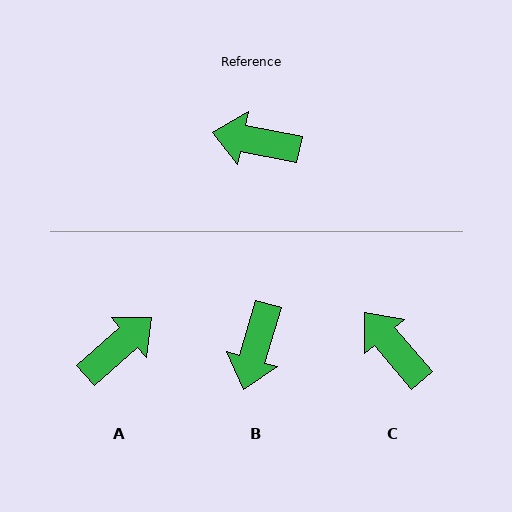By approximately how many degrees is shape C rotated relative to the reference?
Approximately 38 degrees clockwise.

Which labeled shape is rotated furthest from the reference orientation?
A, about 127 degrees away.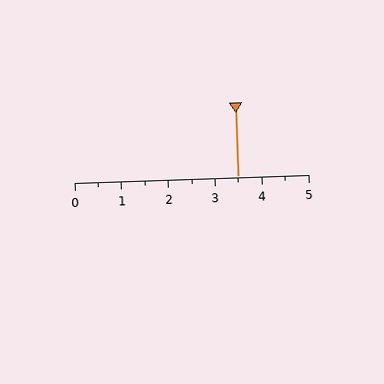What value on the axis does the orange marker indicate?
The marker indicates approximately 3.5.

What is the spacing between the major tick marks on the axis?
The major ticks are spaced 1 apart.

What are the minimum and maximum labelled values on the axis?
The axis runs from 0 to 5.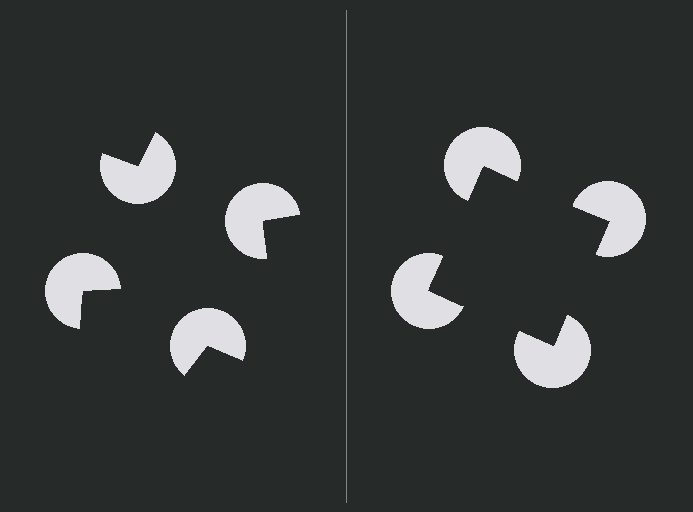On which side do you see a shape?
An illusory square appears on the right side. On the left side the wedge cuts are rotated, so no coherent shape forms.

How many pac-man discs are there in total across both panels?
8 — 4 on each side.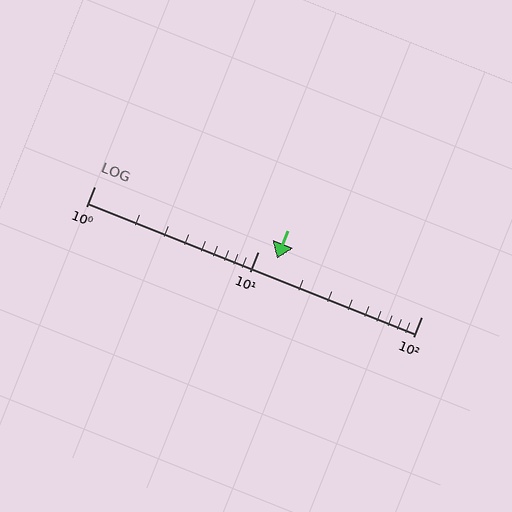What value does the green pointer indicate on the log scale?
The pointer indicates approximately 13.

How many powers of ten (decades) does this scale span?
The scale spans 2 decades, from 1 to 100.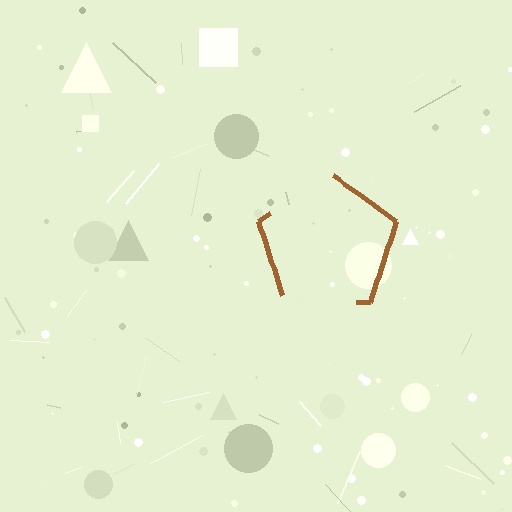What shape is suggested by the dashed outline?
The dashed outline suggests a pentagon.